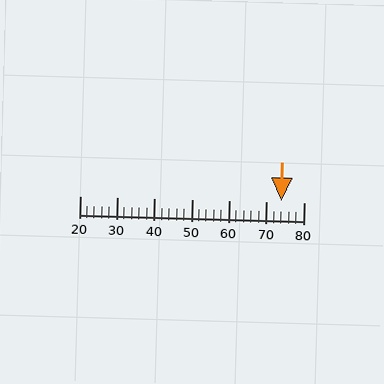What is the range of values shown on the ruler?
The ruler shows values from 20 to 80.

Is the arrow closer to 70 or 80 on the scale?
The arrow is closer to 70.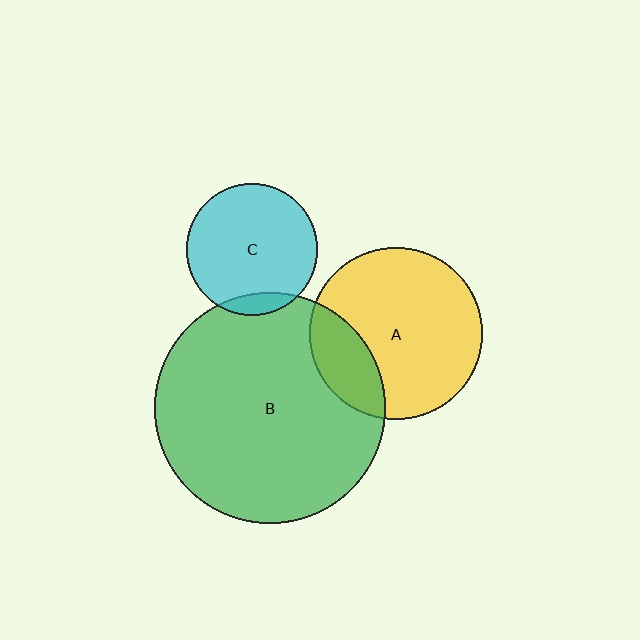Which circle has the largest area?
Circle B (green).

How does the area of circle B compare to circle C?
Approximately 3.1 times.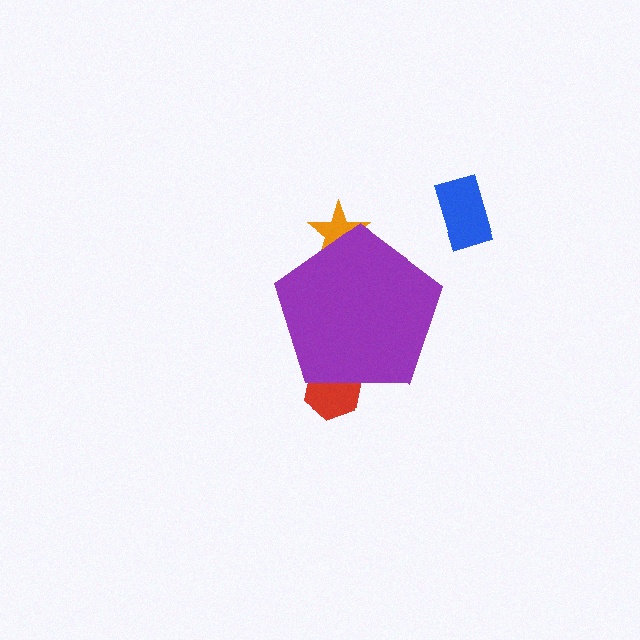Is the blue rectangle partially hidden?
No, the blue rectangle is fully visible.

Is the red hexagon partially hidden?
Yes, the red hexagon is partially hidden behind the purple pentagon.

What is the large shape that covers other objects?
A purple pentagon.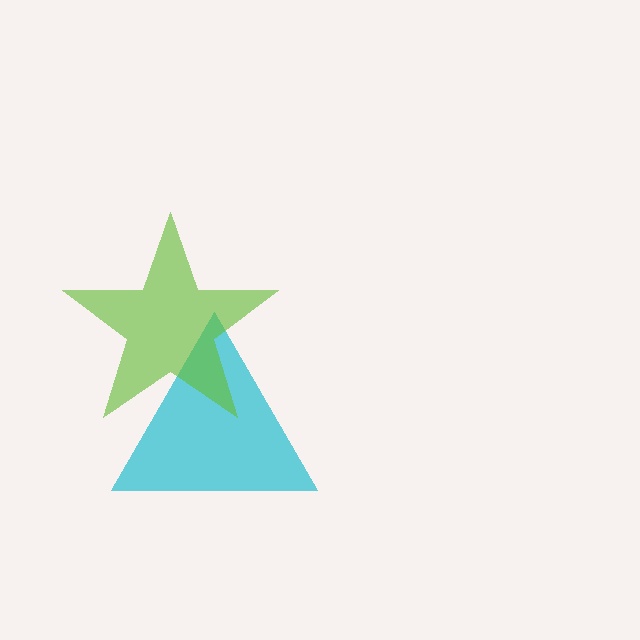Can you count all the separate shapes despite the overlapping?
Yes, there are 2 separate shapes.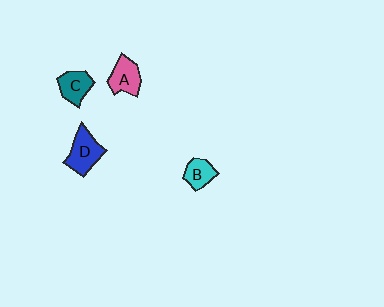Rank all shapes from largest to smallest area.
From largest to smallest: D (blue), A (pink), C (teal), B (cyan).